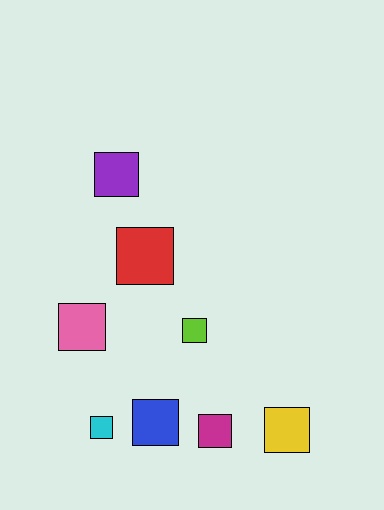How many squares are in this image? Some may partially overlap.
There are 8 squares.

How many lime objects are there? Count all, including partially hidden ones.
There is 1 lime object.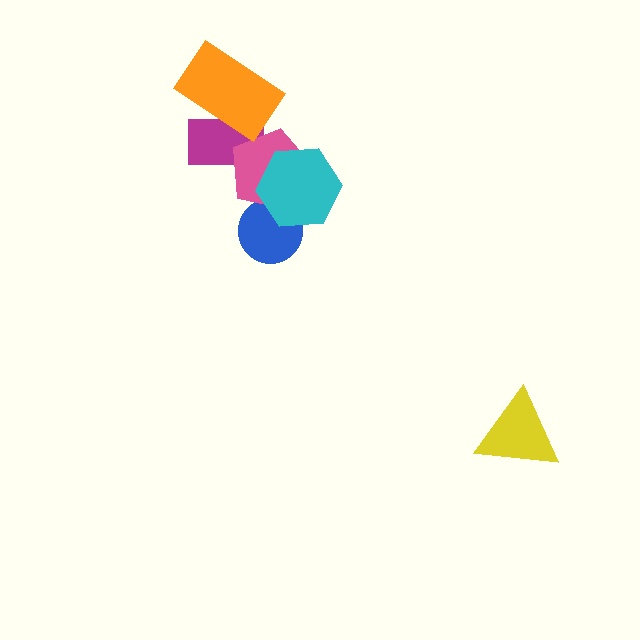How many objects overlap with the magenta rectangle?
2 objects overlap with the magenta rectangle.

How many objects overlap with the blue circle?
2 objects overlap with the blue circle.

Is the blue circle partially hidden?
Yes, it is partially covered by another shape.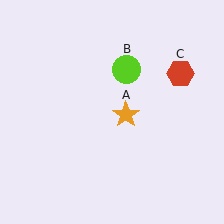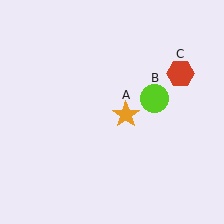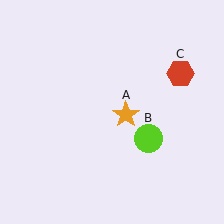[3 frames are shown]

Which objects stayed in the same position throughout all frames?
Orange star (object A) and red hexagon (object C) remained stationary.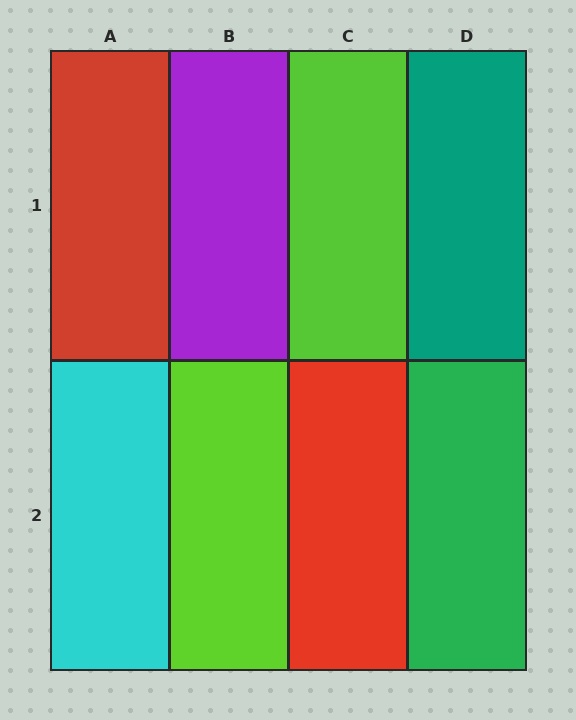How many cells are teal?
1 cell is teal.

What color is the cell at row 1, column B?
Purple.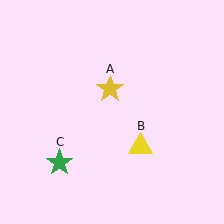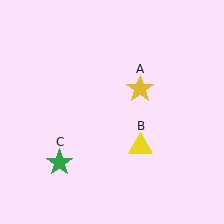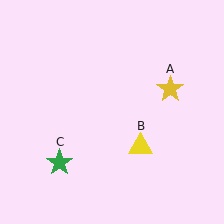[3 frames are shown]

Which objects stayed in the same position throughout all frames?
Yellow triangle (object B) and green star (object C) remained stationary.